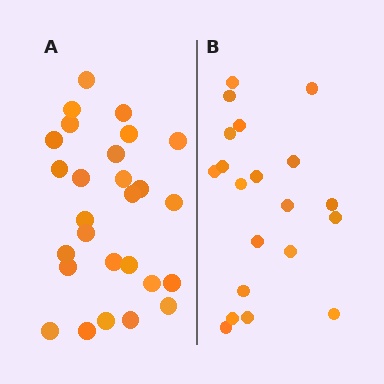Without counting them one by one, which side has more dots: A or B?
Region A (the left region) has more dots.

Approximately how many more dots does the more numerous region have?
Region A has roughly 8 or so more dots than region B.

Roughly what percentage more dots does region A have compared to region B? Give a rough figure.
About 35% more.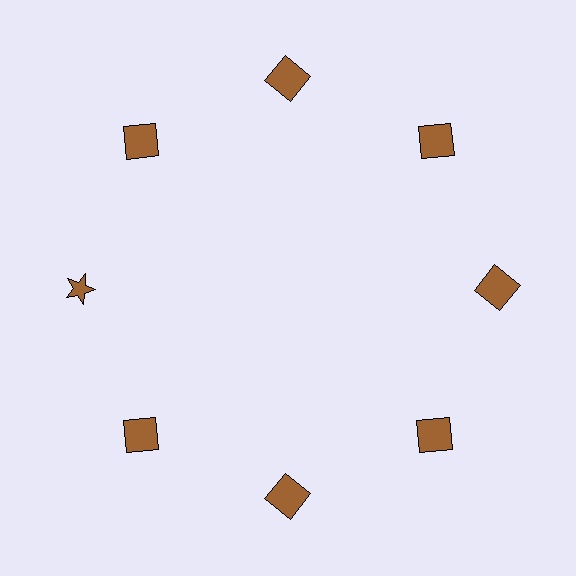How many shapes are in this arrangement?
There are 8 shapes arranged in a ring pattern.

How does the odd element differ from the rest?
It has a different shape: star instead of square.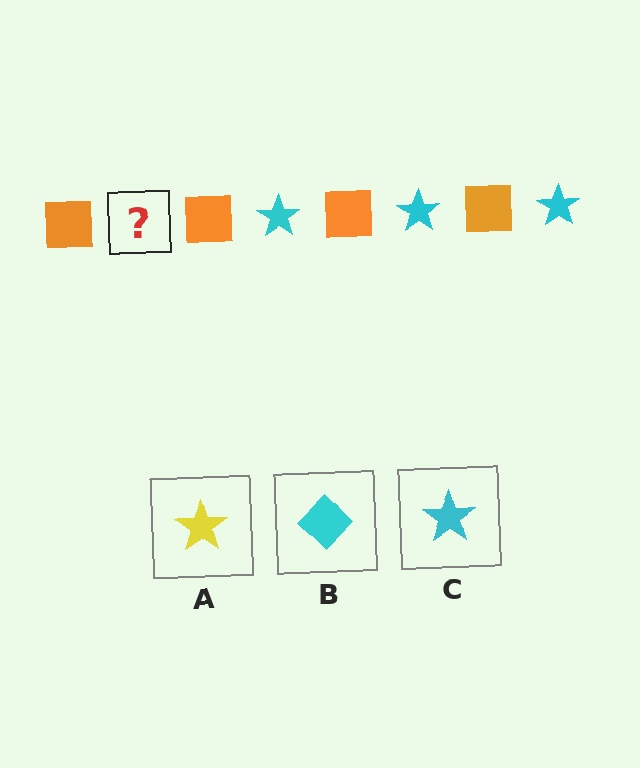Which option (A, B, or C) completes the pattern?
C.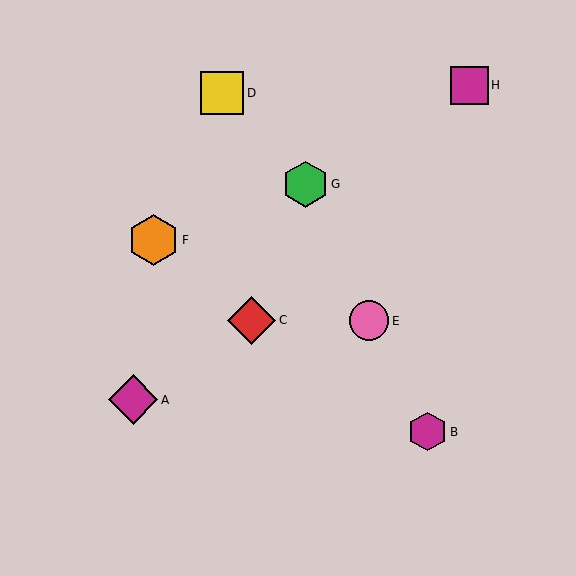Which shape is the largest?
The orange hexagon (labeled F) is the largest.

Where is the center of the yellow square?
The center of the yellow square is at (222, 93).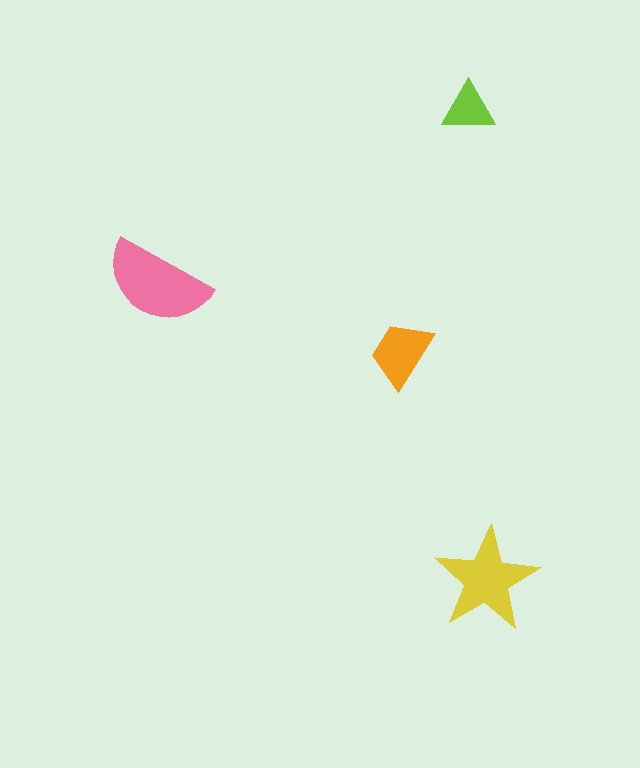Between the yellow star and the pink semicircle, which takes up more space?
The pink semicircle.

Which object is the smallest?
The lime triangle.